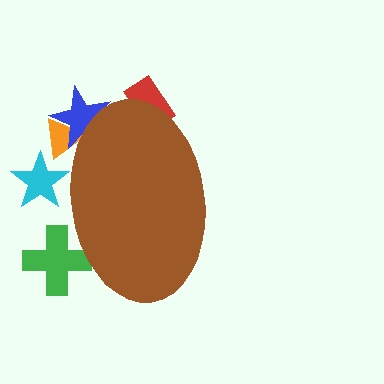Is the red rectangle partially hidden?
Yes, the red rectangle is partially hidden behind the brown ellipse.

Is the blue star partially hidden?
Yes, the blue star is partially hidden behind the brown ellipse.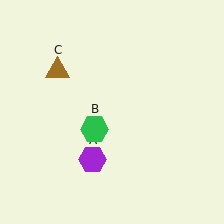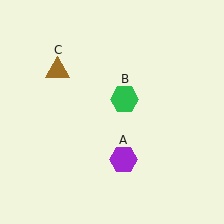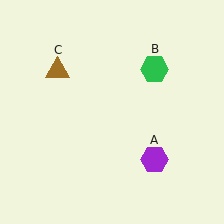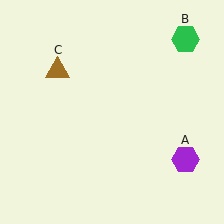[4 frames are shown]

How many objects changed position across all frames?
2 objects changed position: purple hexagon (object A), green hexagon (object B).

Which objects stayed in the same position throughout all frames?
Brown triangle (object C) remained stationary.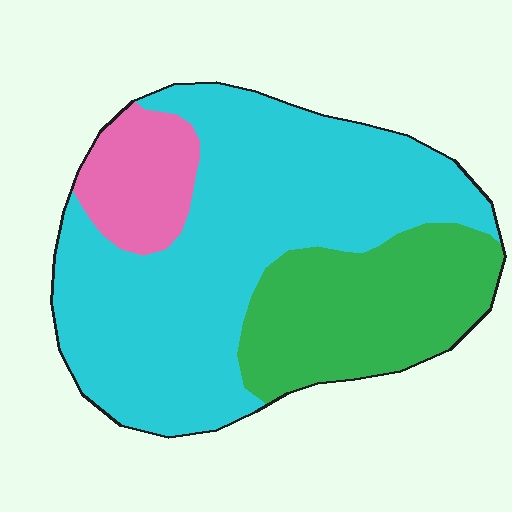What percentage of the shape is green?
Green covers roughly 25% of the shape.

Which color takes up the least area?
Pink, at roughly 10%.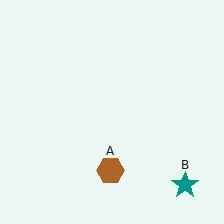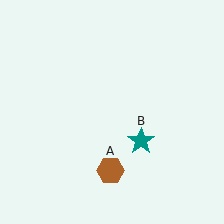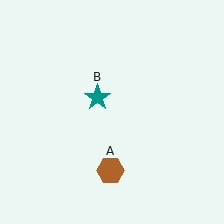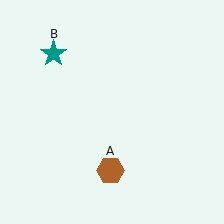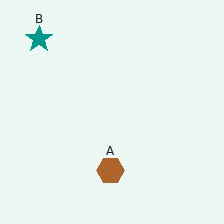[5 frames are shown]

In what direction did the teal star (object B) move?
The teal star (object B) moved up and to the left.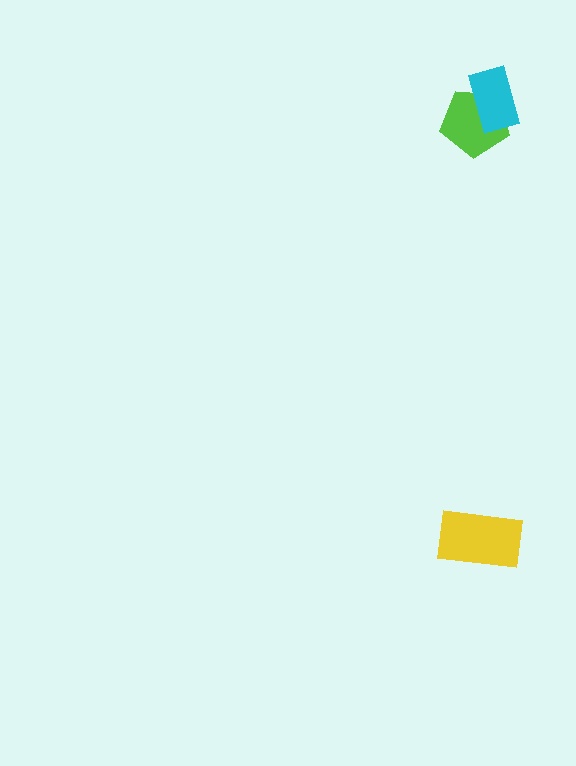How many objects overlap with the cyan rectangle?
1 object overlaps with the cyan rectangle.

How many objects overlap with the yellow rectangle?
0 objects overlap with the yellow rectangle.